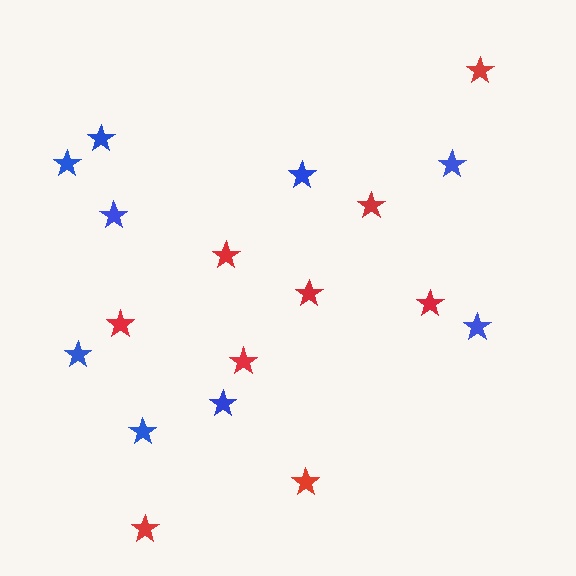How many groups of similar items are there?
There are 2 groups: one group of blue stars (9) and one group of red stars (9).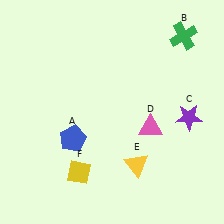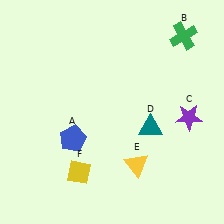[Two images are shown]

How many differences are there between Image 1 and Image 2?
There is 1 difference between the two images.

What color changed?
The triangle (D) changed from pink in Image 1 to teal in Image 2.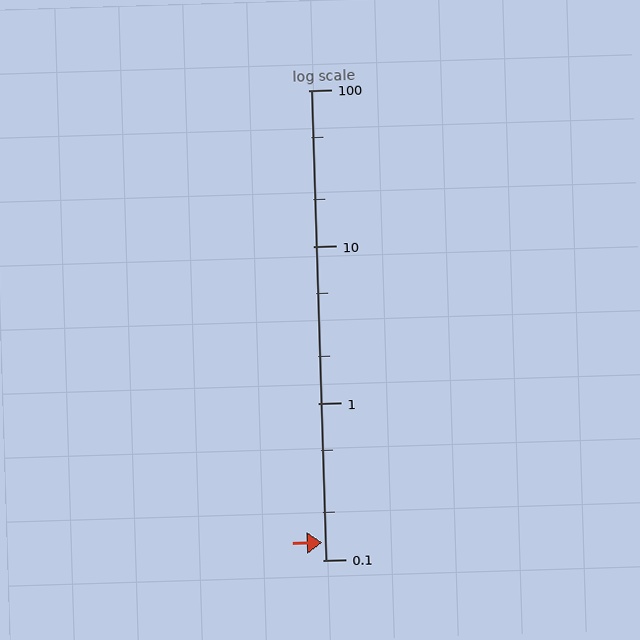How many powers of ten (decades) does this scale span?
The scale spans 3 decades, from 0.1 to 100.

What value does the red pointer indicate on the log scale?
The pointer indicates approximately 0.13.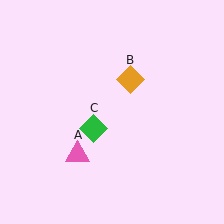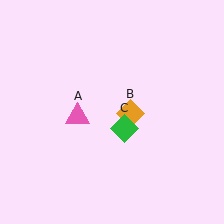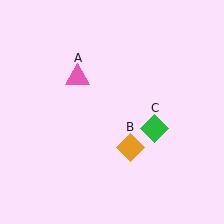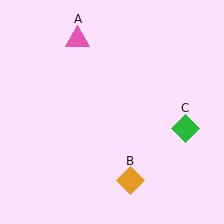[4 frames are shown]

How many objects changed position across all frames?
3 objects changed position: pink triangle (object A), orange diamond (object B), green diamond (object C).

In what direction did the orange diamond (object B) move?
The orange diamond (object B) moved down.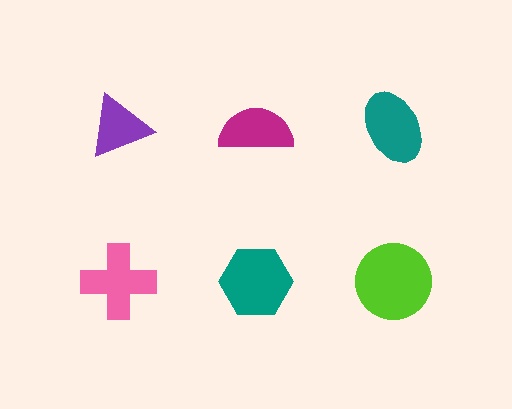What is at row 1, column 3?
A teal ellipse.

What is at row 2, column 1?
A pink cross.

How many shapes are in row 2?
3 shapes.